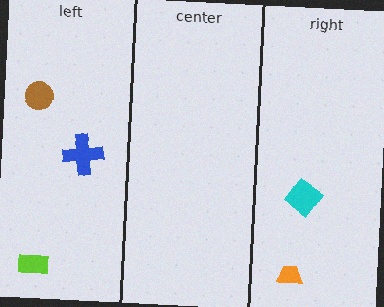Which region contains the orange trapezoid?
The right region.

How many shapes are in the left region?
3.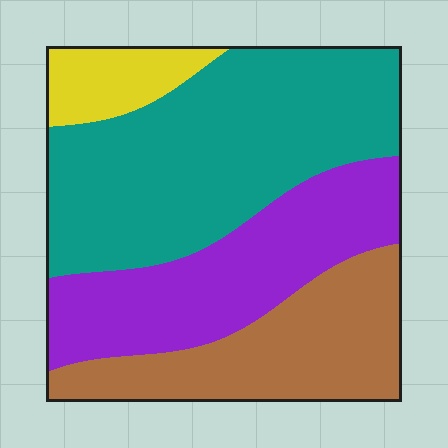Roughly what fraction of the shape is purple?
Purple takes up between a quarter and a half of the shape.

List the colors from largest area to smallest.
From largest to smallest: teal, purple, brown, yellow.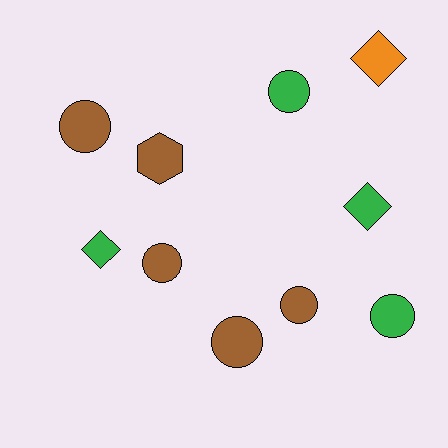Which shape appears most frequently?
Circle, with 6 objects.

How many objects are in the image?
There are 10 objects.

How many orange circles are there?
There are no orange circles.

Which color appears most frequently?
Brown, with 5 objects.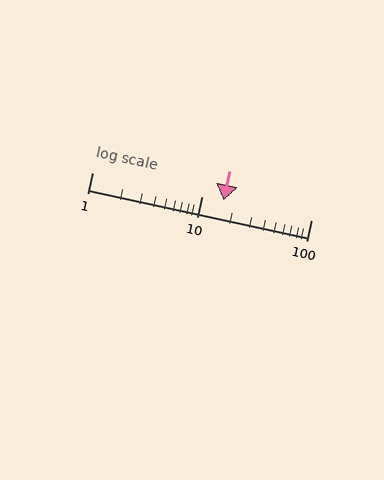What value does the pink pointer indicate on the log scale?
The pointer indicates approximately 16.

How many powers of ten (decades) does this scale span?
The scale spans 2 decades, from 1 to 100.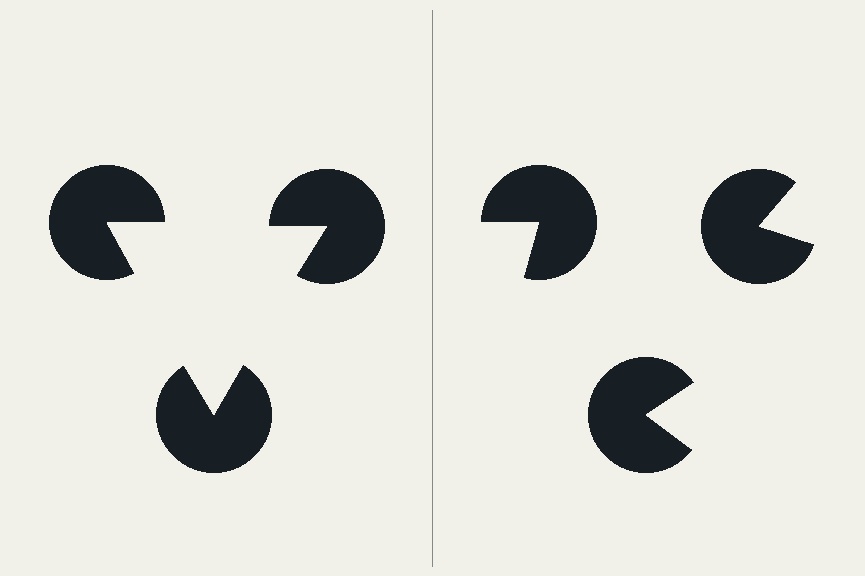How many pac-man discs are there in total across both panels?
6 — 3 on each side.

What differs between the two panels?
The pac-man discs are positioned identically on both sides; only the wedge orientations differ. On the left they align to a triangle; on the right they are misaligned.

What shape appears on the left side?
An illusory triangle.